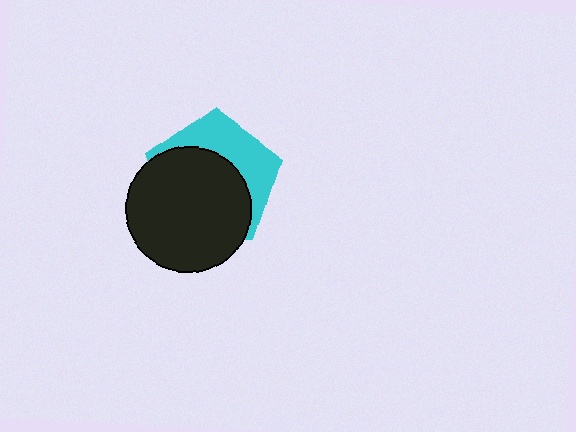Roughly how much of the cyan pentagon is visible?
A small part of it is visible (roughly 39%).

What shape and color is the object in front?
The object in front is a black circle.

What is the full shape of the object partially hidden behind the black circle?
The partially hidden object is a cyan pentagon.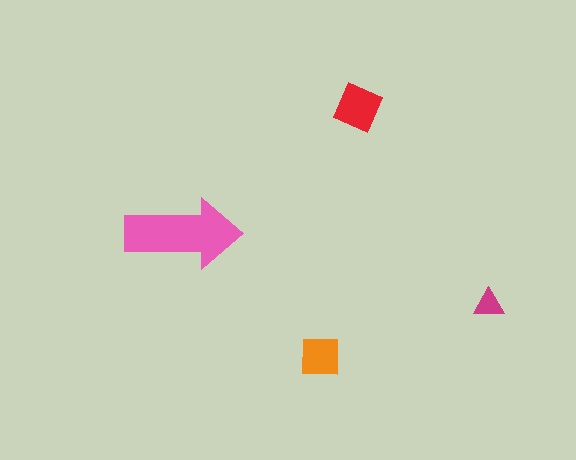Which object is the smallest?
The magenta triangle.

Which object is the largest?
The pink arrow.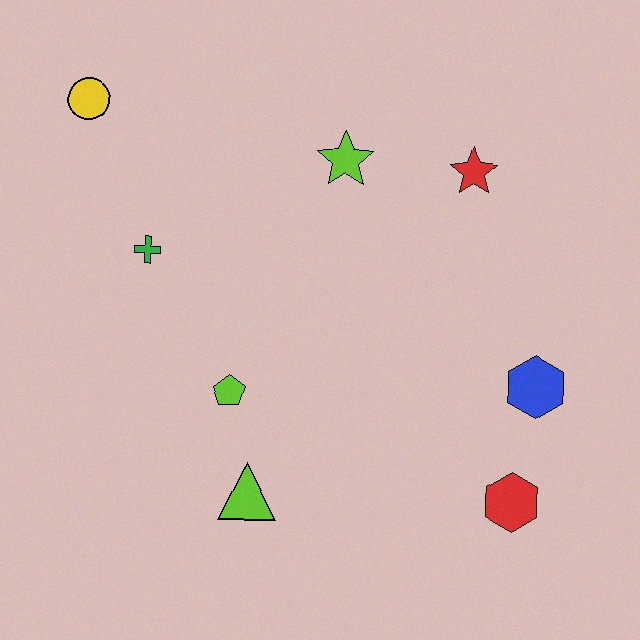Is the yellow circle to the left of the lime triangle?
Yes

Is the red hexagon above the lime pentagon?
No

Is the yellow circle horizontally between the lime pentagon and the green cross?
No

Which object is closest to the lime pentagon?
The lime triangle is closest to the lime pentagon.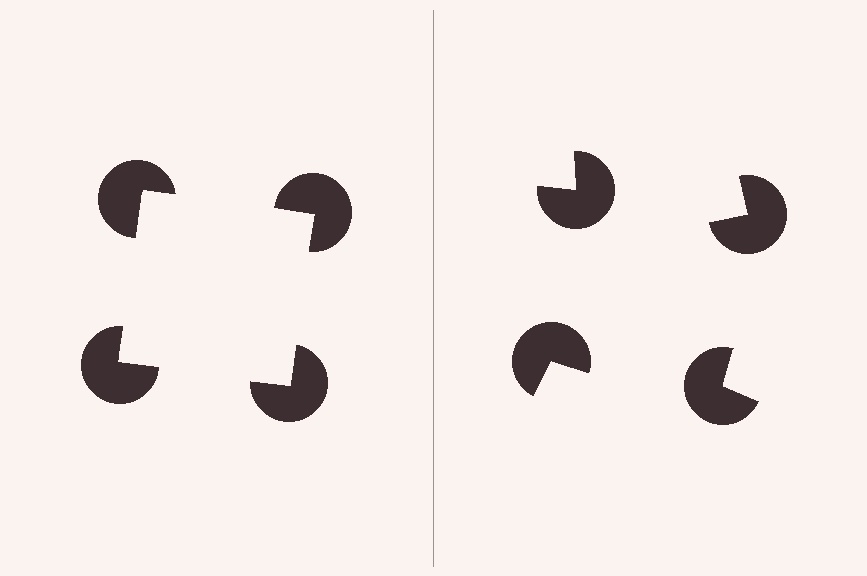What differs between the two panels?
The pac-man discs are positioned identically on both sides; only the wedge orientations differ. On the left they align to a square; on the right they are misaligned.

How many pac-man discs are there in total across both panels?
8 — 4 on each side.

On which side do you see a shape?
An illusory square appears on the left side. On the right side the wedge cuts are rotated, so no coherent shape forms.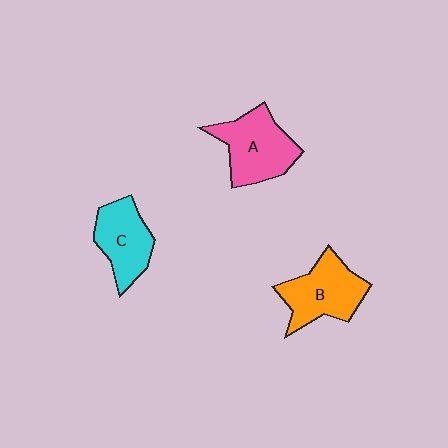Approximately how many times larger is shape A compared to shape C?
Approximately 1.2 times.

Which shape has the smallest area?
Shape C (cyan).